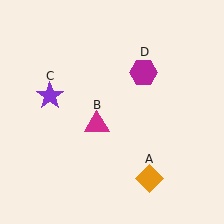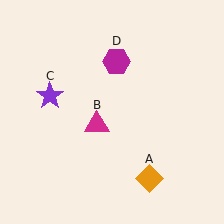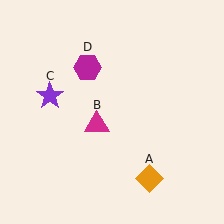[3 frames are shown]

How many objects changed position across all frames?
1 object changed position: magenta hexagon (object D).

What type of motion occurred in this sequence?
The magenta hexagon (object D) rotated counterclockwise around the center of the scene.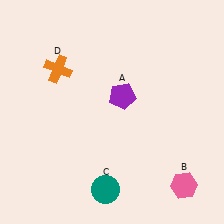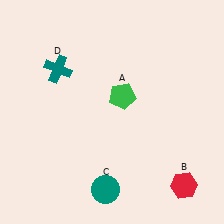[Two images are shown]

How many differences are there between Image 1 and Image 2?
There are 3 differences between the two images.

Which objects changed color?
A changed from purple to green. B changed from pink to red. D changed from orange to teal.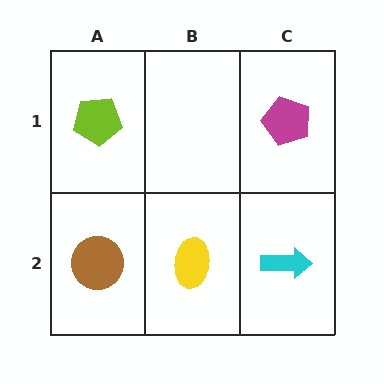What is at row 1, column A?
A lime pentagon.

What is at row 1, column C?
A magenta pentagon.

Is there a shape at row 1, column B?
No, that cell is empty.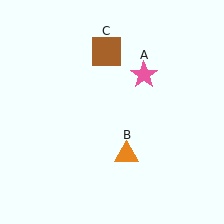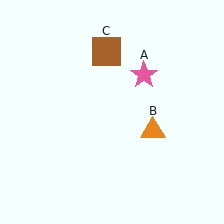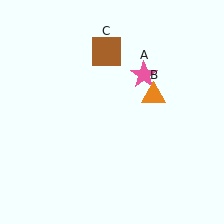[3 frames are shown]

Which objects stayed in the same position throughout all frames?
Pink star (object A) and brown square (object C) remained stationary.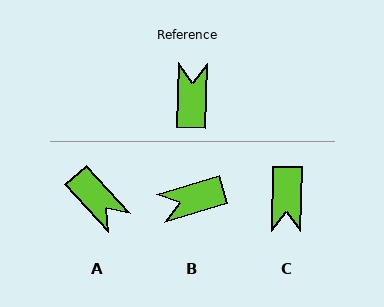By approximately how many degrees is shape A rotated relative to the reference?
Approximately 136 degrees clockwise.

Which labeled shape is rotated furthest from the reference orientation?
C, about 180 degrees away.